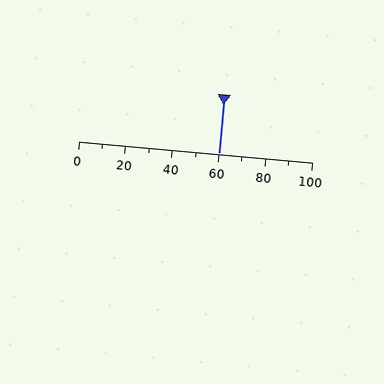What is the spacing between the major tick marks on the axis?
The major ticks are spaced 20 apart.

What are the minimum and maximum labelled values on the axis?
The axis runs from 0 to 100.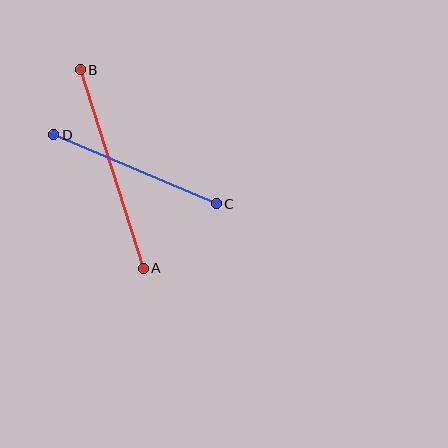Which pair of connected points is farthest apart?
Points A and B are farthest apart.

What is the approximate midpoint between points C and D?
The midpoint is at approximately (135, 169) pixels.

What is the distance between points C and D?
The distance is approximately 177 pixels.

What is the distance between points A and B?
The distance is approximately 208 pixels.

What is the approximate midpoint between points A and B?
The midpoint is at approximately (112, 169) pixels.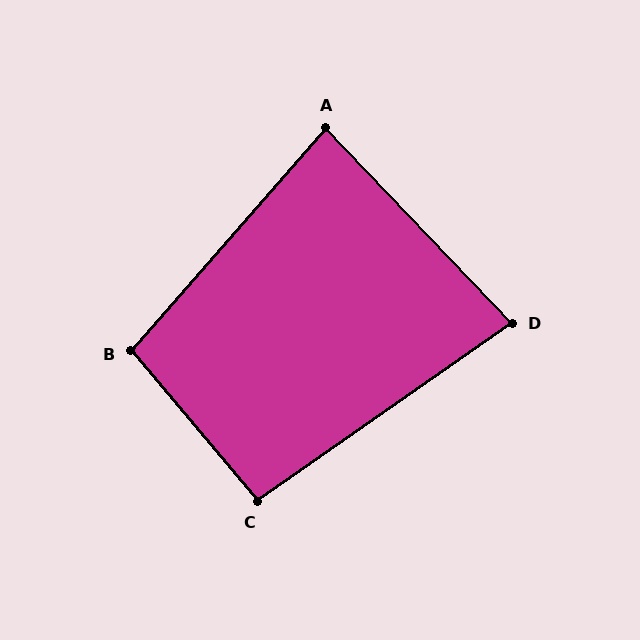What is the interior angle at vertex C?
Approximately 95 degrees (obtuse).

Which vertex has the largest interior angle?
B, at approximately 99 degrees.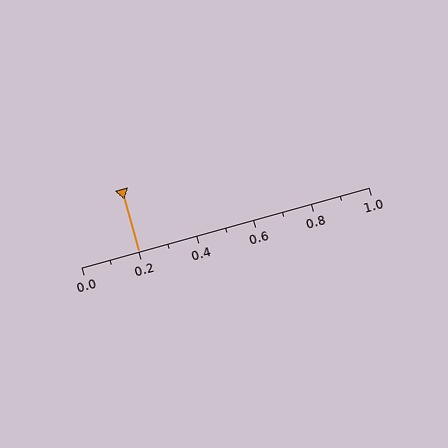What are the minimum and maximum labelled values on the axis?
The axis runs from 0.0 to 1.0.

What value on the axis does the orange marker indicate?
The marker indicates approximately 0.2.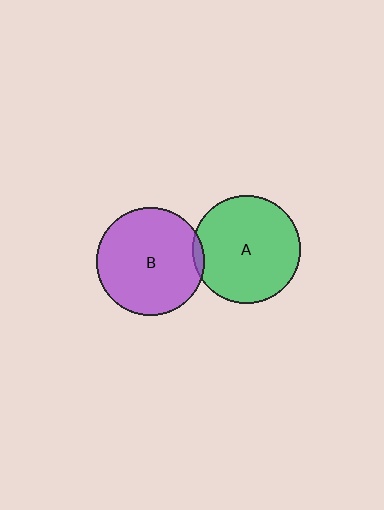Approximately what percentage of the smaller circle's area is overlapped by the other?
Approximately 5%.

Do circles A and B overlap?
Yes.